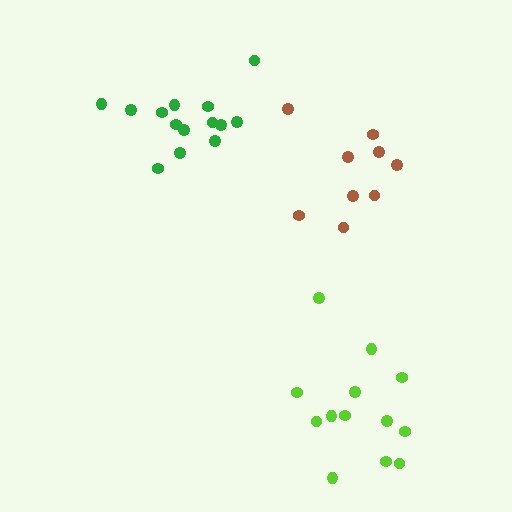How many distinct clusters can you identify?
There are 3 distinct clusters.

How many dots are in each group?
Group 1: 13 dots, Group 2: 9 dots, Group 3: 14 dots (36 total).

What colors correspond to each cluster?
The clusters are colored: lime, brown, green.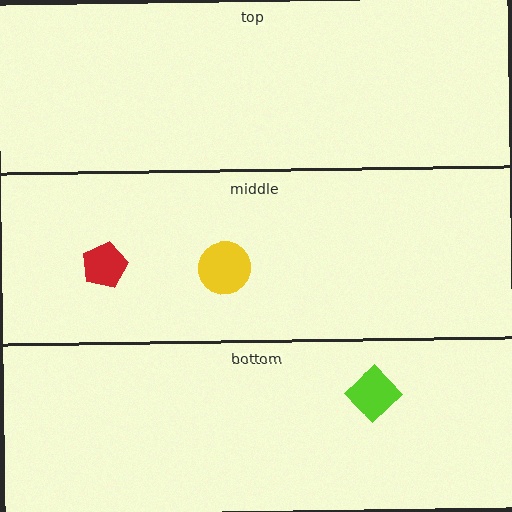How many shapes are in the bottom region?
1.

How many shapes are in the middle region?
2.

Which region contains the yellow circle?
The middle region.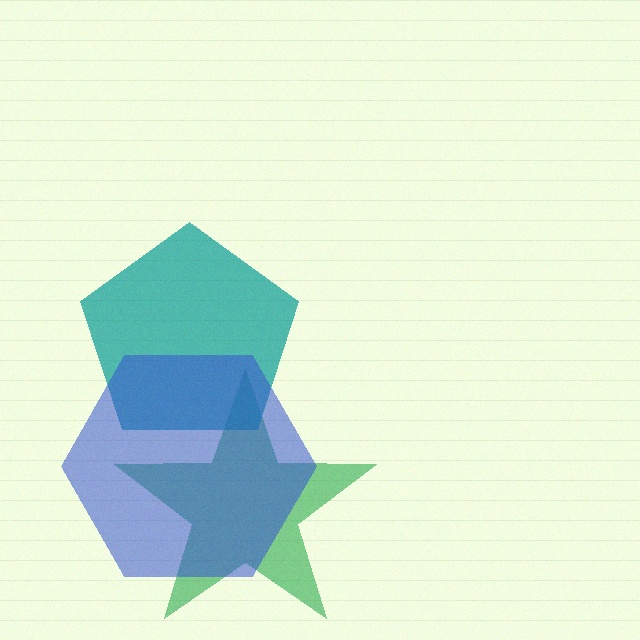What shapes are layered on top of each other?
The layered shapes are: a green star, a teal pentagon, a blue hexagon.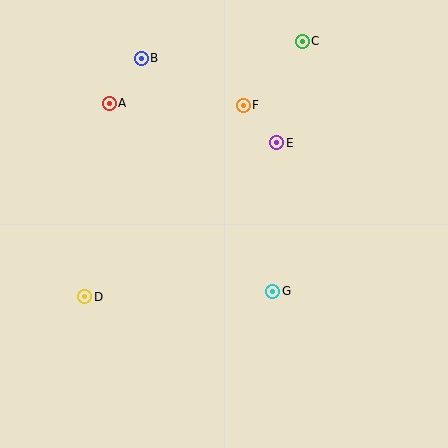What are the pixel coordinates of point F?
Point F is at (243, 105).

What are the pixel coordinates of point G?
Point G is at (273, 291).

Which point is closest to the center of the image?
Point G at (273, 291) is closest to the center.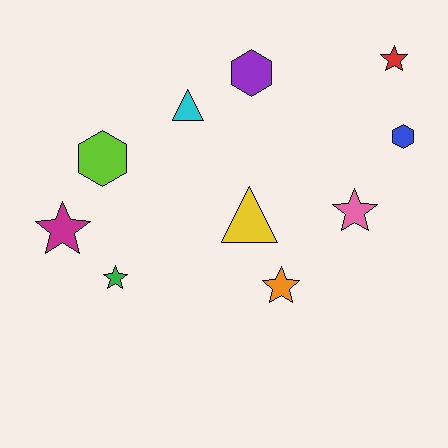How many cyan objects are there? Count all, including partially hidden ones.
There is 1 cyan object.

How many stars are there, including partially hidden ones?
There are 5 stars.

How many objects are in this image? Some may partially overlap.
There are 10 objects.